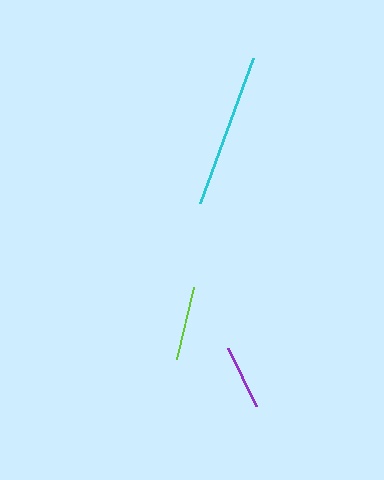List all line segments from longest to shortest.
From longest to shortest: cyan, lime, purple.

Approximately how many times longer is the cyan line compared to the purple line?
The cyan line is approximately 2.4 times the length of the purple line.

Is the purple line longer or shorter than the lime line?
The lime line is longer than the purple line.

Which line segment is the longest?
The cyan line is the longest at approximately 154 pixels.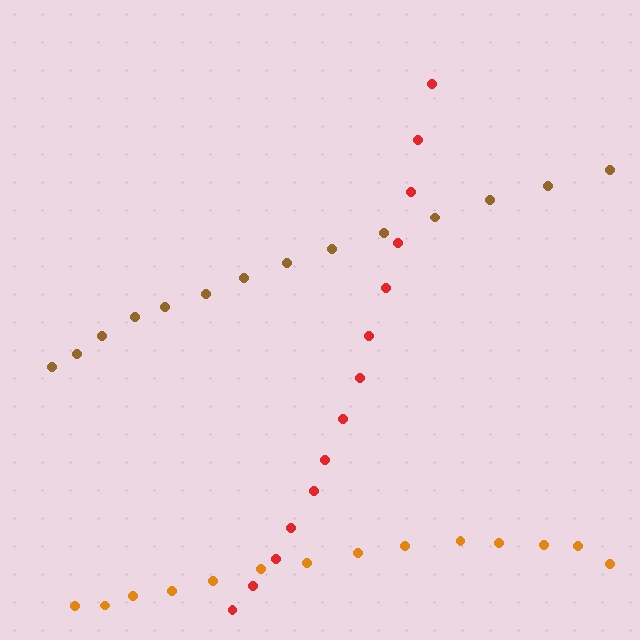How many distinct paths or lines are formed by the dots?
There are 3 distinct paths.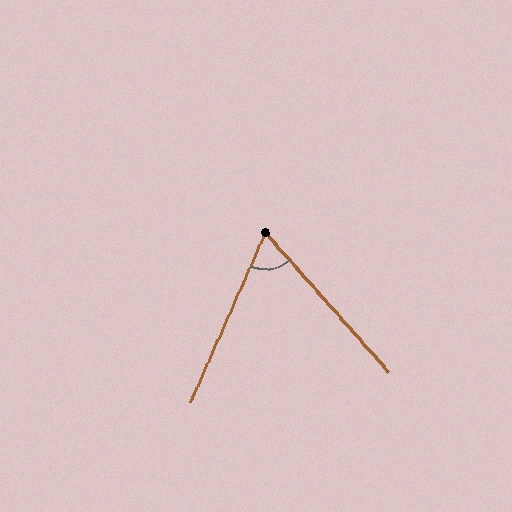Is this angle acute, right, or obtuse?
It is acute.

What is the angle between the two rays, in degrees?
Approximately 65 degrees.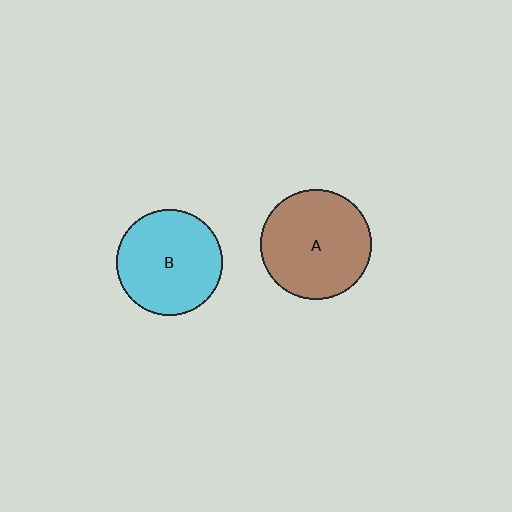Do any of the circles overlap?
No, none of the circles overlap.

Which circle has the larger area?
Circle A (brown).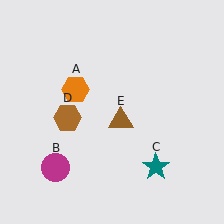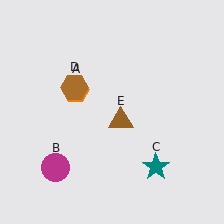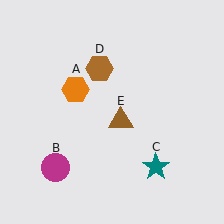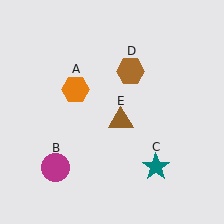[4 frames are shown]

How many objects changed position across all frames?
1 object changed position: brown hexagon (object D).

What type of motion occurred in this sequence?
The brown hexagon (object D) rotated clockwise around the center of the scene.